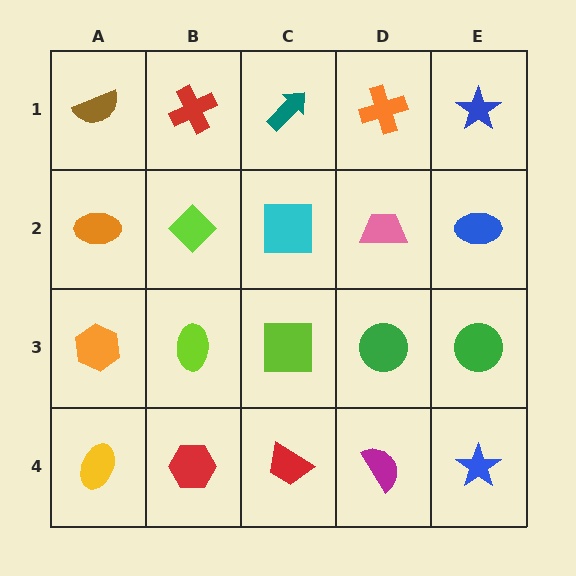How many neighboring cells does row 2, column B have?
4.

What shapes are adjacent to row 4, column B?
A lime ellipse (row 3, column B), a yellow ellipse (row 4, column A), a red trapezoid (row 4, column C).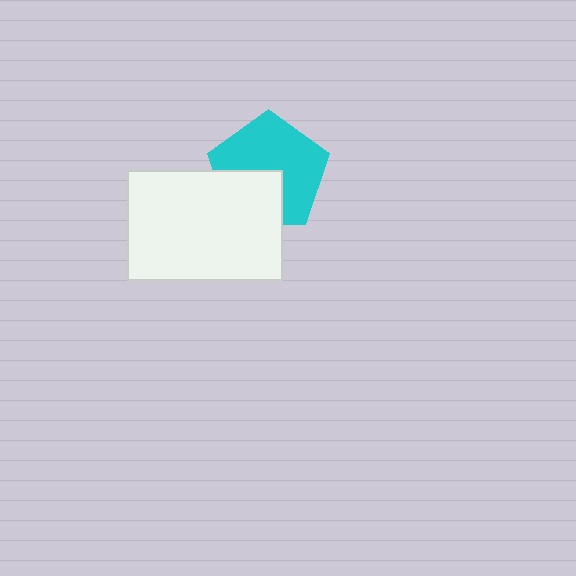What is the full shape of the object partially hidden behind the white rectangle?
The partially hidden object is a cyan pentagon.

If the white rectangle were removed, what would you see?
You would see the complete cyan pentagon.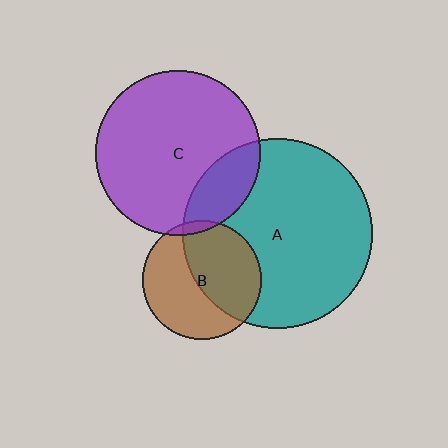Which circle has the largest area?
Circle A (teal).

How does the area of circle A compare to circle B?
Approximately 2.6 times.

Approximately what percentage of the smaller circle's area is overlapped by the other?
Approximately 5%.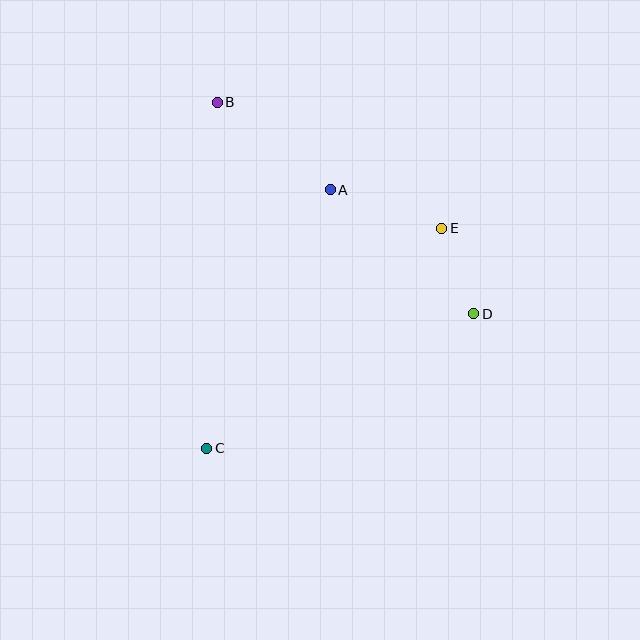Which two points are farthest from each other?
Points B and C are farthest from each other.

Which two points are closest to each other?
Points D and E are closest to each other.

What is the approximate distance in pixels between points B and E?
The distance between B and E is approximately 257 pixels.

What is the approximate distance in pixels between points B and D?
The distance between B and D is approximately 332 pixels.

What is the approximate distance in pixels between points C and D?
The distance between C and D is approximately 299 pixels.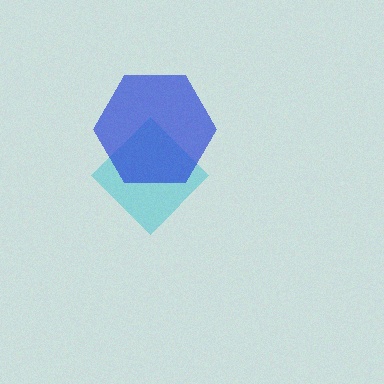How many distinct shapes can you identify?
There are 2 distinct shapes: a cyan diamond, a blue hexagon.